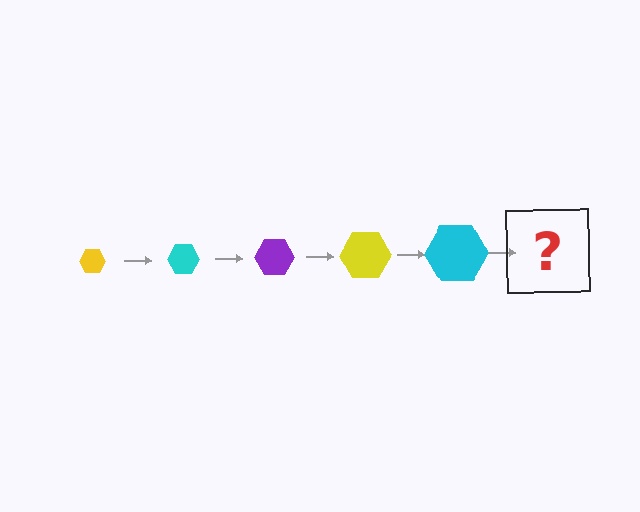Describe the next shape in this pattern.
It should be a purple hexagon, larger than the previous one.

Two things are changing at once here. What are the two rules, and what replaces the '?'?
The two rules are that the hexagon grows larger each step and the color cycles through yellow, cyan, and purple. The '?' should be a purple hexagon, larger than the previous one.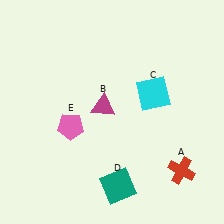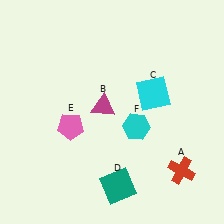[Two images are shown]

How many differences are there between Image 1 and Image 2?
There is 1 difference between the two images.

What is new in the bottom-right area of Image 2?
A cyan hexagon (F) was added in the bottom-right area of Image 2.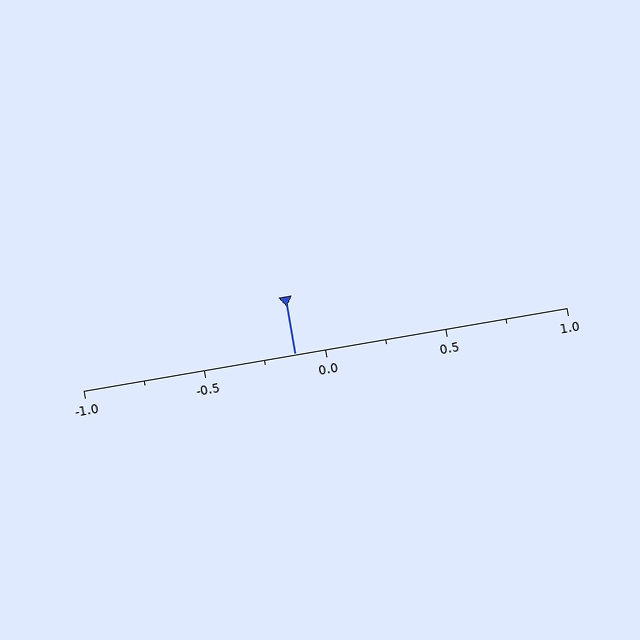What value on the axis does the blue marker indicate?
The marker indicates approximately -0.12.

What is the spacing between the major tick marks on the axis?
The major ticks are spaced 0.5 apart.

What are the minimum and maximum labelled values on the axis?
The axis runs from -1.0 to 1.0.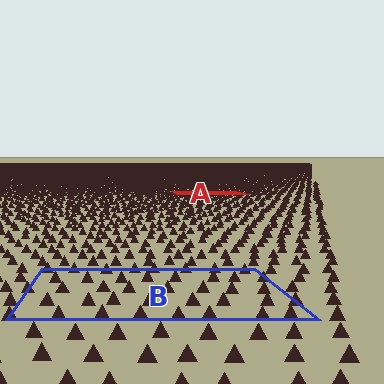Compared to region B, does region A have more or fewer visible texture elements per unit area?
Region A has more texture elements per unit area — they are packed more densely because it is farther away.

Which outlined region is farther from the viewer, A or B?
Region A is farther from the viewer — the texture elements inside it appear smaller and more densely packed.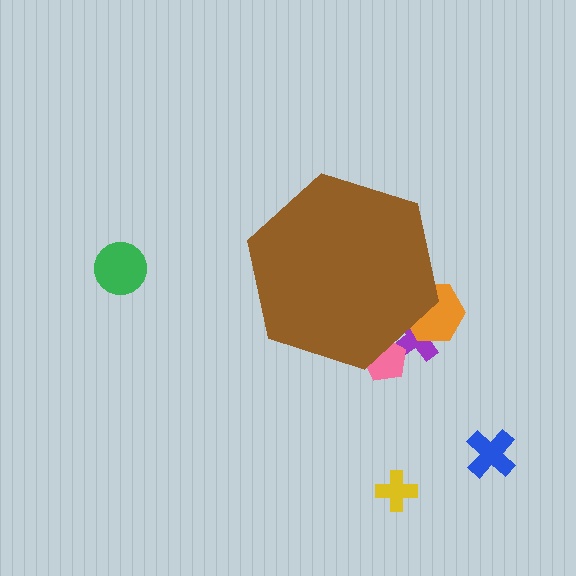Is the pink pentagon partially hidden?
Yes, the pink pentagon is partially hidden behind the brown hexagon.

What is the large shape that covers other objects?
A brown hexagon.